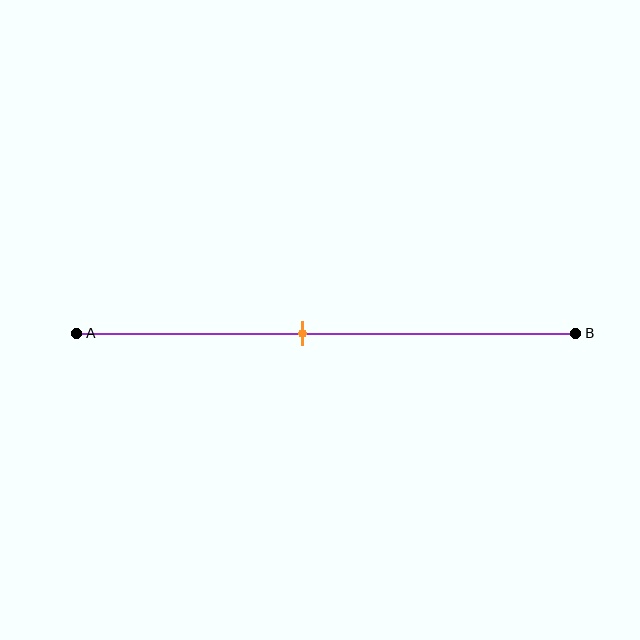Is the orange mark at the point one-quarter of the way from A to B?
No, the mark is at about 45% from A, not at the 25% one-quarter point.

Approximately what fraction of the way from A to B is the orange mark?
The orange mark is approximately 45% of the way from A to B.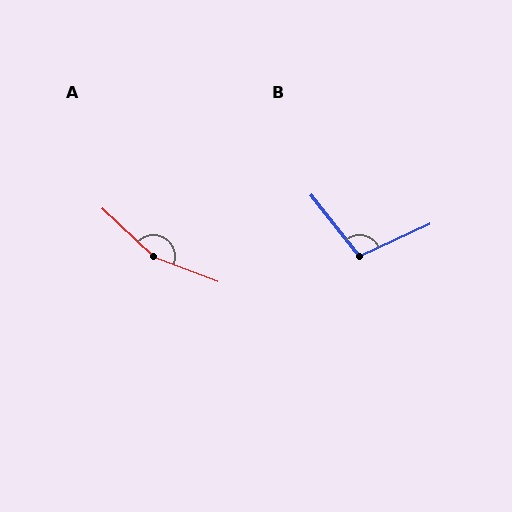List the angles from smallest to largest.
B (103°), A (158°).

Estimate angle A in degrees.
Approximately 158 degrees.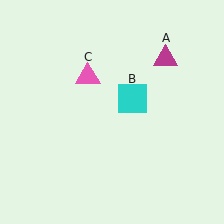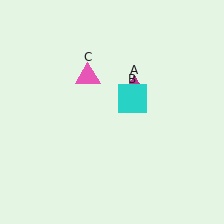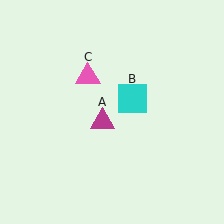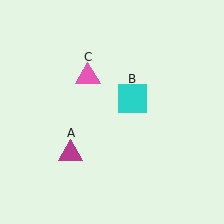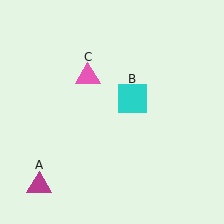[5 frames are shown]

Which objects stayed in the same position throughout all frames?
Cyan square (object B) and pink triangle (object C) remained stationary.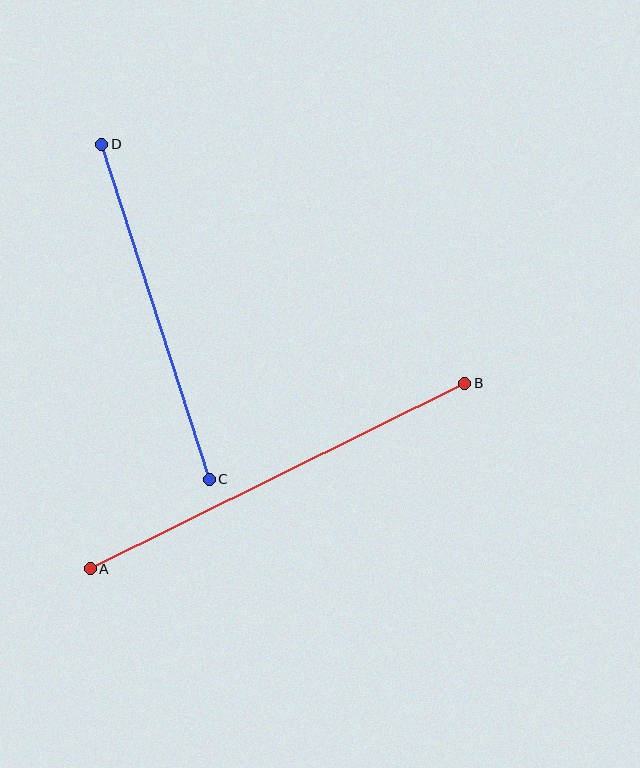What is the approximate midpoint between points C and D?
The midpoint is at approximately (155, 312) pixels.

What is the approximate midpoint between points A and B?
The midpoint is at approximately (278, 476) pixels.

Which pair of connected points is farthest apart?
Points A and B are farthest apart.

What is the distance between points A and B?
The distance is approximately 418 pixels.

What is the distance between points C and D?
The distance is approximately 352 pixels.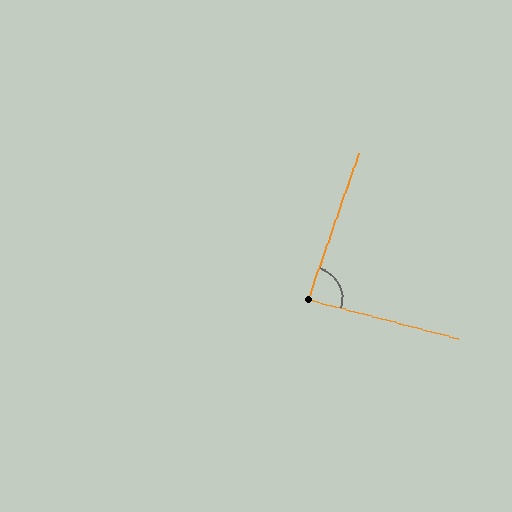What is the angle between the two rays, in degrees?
Approximately 85 degrees.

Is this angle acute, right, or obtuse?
It is approximately a right angle.